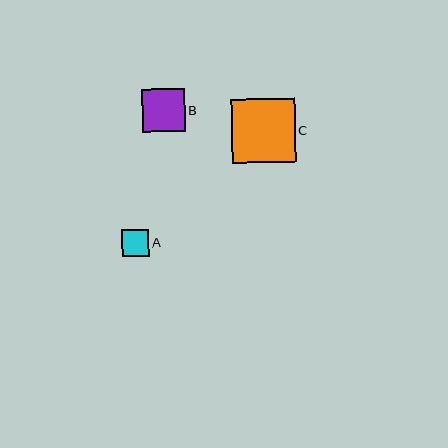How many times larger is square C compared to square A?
Square C is approximately 2.4 times the size of square A.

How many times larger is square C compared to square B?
Square C is approximately 1.5 times the size of square B.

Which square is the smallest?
Square A is the smallest with a size of approximately 27 pixels.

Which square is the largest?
Square C is the largest with a size of approximately 64 pixels.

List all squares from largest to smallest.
From largest to smallest: C, B, A.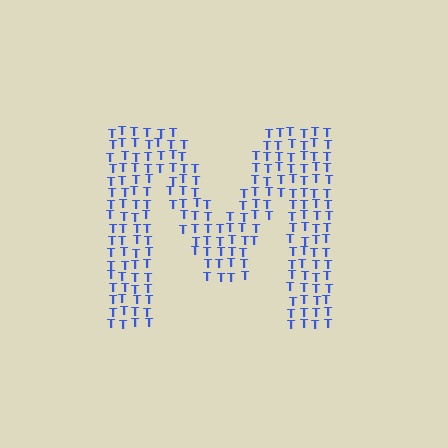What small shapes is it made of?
It is made of small letter T's.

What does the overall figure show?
The overall figure shows the letter M.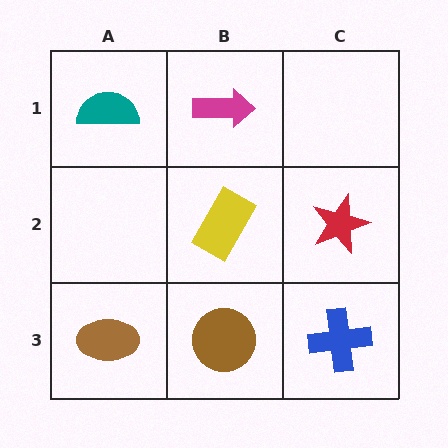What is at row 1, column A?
A teal semicircle.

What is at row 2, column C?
A red star.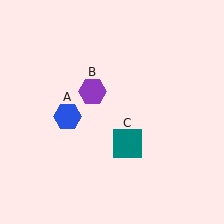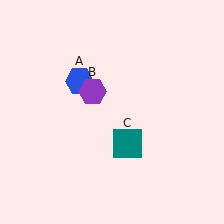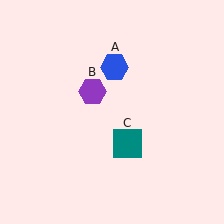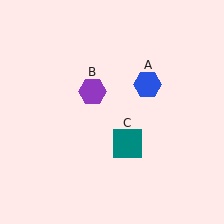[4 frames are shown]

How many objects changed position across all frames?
1 object changed position: blue hexagon (object A).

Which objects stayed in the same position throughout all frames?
Purple hexagon (object B) and teal square (object C) remained stationary.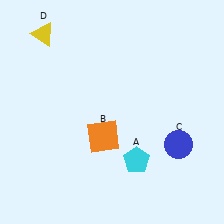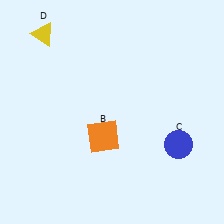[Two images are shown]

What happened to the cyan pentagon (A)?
The cyan pentagon (A) was removed in Image 2. It was in the bottom-right area of Image 1.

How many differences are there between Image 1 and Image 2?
There is 1 difference between the two images.